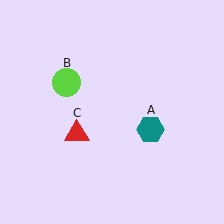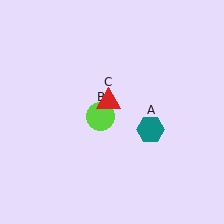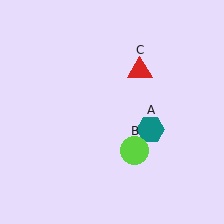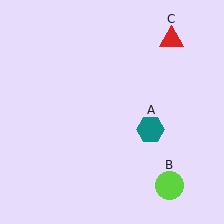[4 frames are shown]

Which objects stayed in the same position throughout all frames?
Teal hexagon (object A) remained stationary.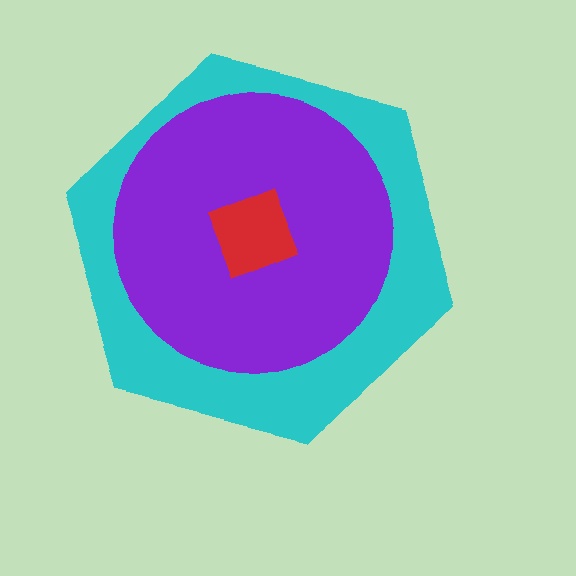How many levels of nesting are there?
3.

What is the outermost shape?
The cyan hexagon.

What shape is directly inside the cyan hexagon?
The purple circle.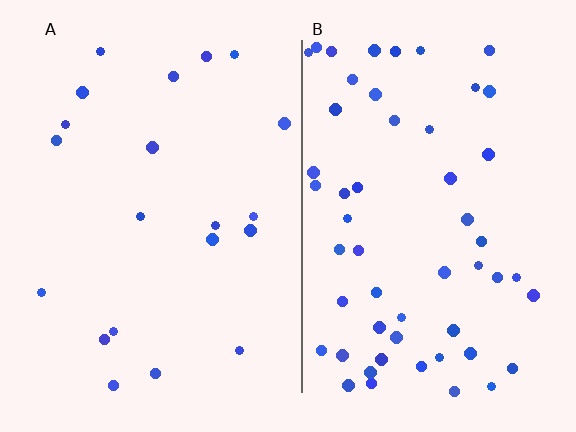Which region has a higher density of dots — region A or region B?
B (the right).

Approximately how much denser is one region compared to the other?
Approximately 2.7× — region B over region A.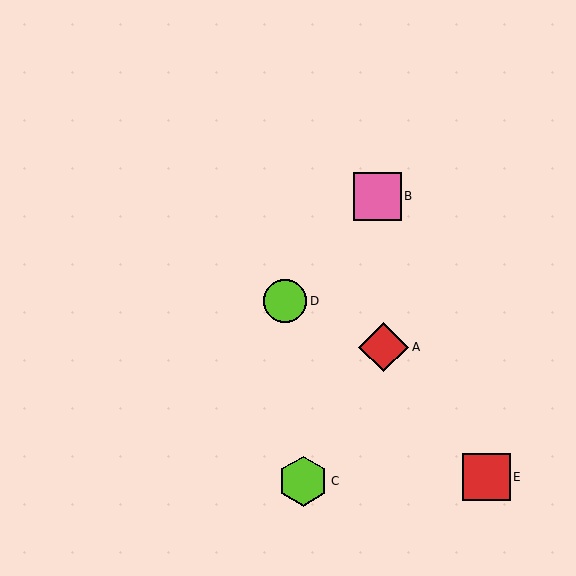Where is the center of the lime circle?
The center of the lime circle is at (285, 301).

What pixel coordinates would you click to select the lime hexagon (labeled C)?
Click at (303, 481) to select the lime hexagon C.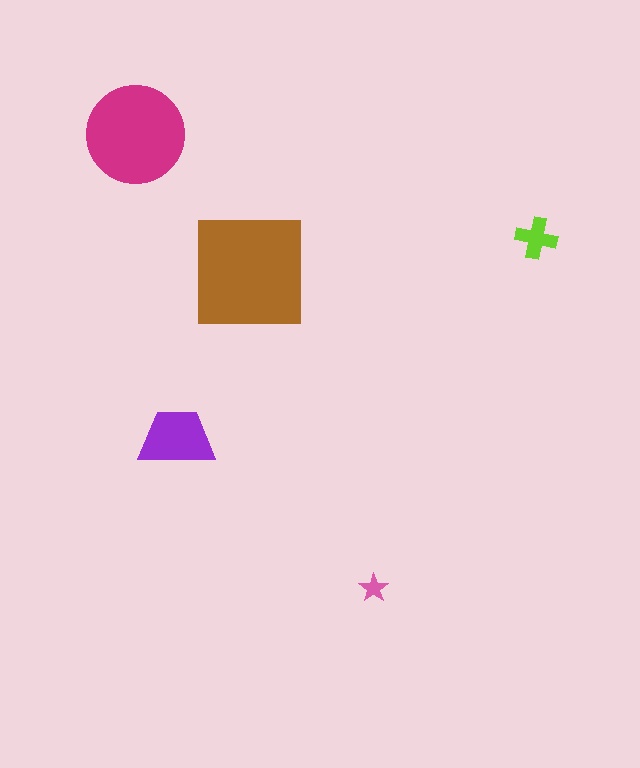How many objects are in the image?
There are 5 objects in the image.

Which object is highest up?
The magenta circle is topmost.